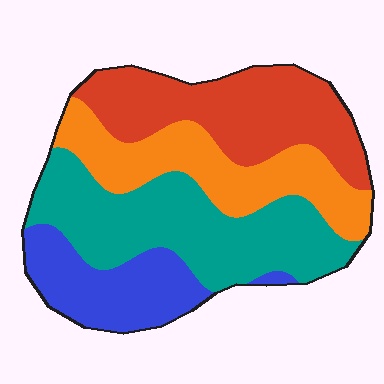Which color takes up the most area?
Teal, at roughly 35%.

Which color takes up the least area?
Blue, at roughly 15%.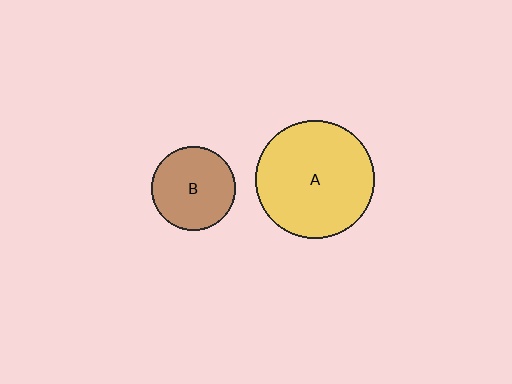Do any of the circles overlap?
No, none of the circles overlap.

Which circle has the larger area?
Circle A (yellow).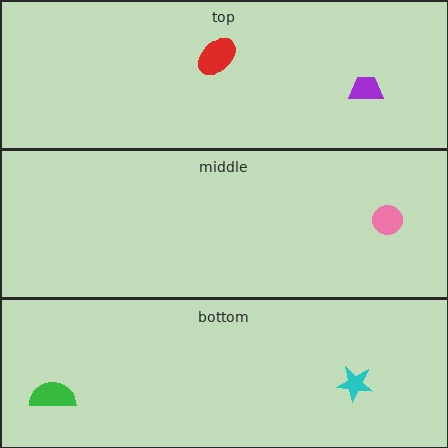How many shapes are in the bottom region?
2.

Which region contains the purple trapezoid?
The top region.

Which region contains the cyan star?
The bottom region.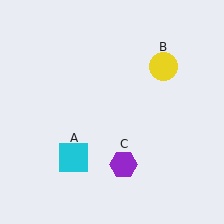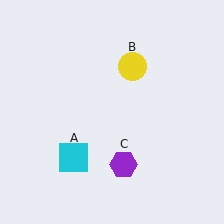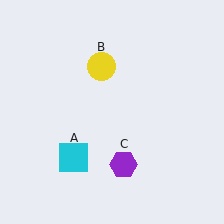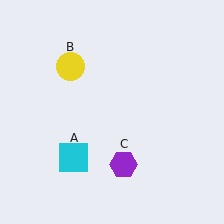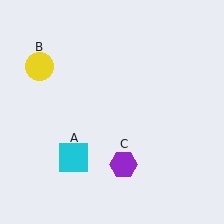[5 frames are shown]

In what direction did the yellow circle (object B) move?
The yellow circle (object B) moved left.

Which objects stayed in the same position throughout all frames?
Cyan square (object A) and purple hexagon (object C) remained stationary.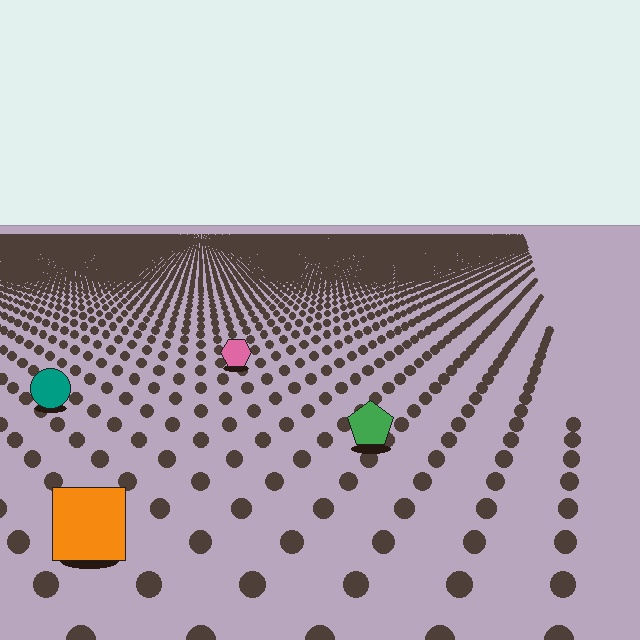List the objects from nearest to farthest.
From nearest to farthest: the orange square, the green pentagon, the teal circle, the pink hexagon.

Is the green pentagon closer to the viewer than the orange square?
No. The orange square is closer — you can tell from the texture gradient: the ground texture is coarser near it.